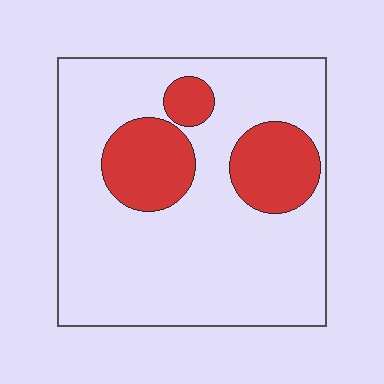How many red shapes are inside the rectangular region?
3.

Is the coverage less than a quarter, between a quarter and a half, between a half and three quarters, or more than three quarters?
Less than a quarter.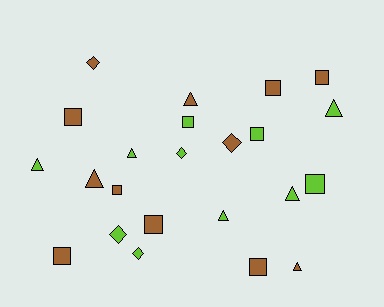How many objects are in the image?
There are 23 objects.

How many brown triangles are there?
There are 3 brown triangles.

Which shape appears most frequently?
Square, with 10 objects.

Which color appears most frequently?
Brown, with 12 objects.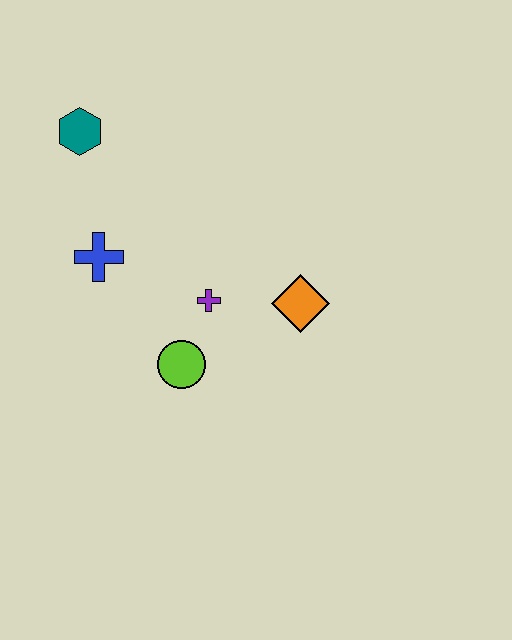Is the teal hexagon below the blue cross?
No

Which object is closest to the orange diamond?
The purple cross is closest to the orange diamond.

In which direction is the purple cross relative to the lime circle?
The purple cross is above the lime circle.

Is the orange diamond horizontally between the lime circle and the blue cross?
No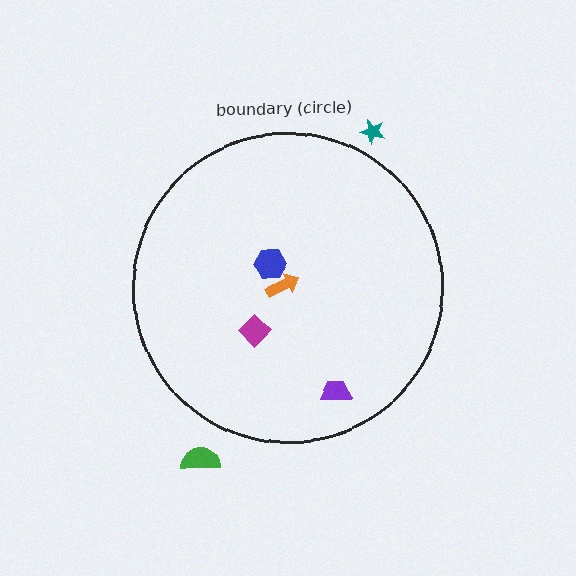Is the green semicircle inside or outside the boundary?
Outside.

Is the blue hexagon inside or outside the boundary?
Inside.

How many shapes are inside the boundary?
4 inside, 2 outside.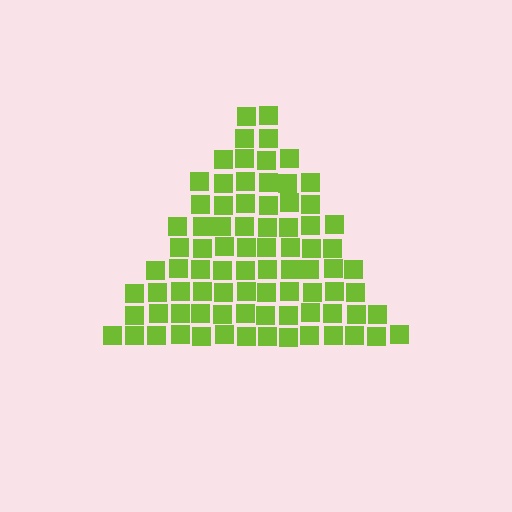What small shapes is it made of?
It is made of small squares.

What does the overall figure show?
The overall figure shows a triangle.